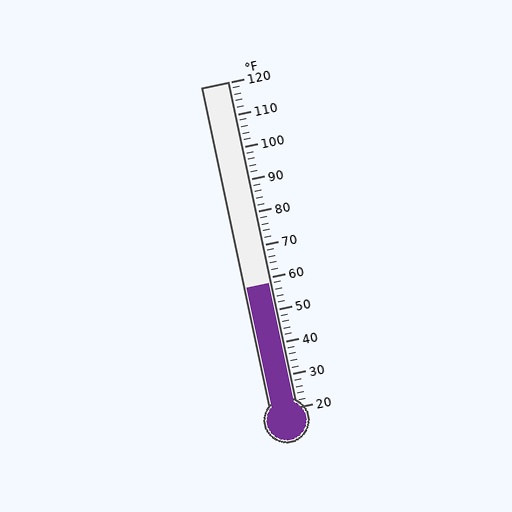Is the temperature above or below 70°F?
The temperature is below 70°F.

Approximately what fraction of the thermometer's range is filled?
The thermometer is filled to approximately 40% of its range.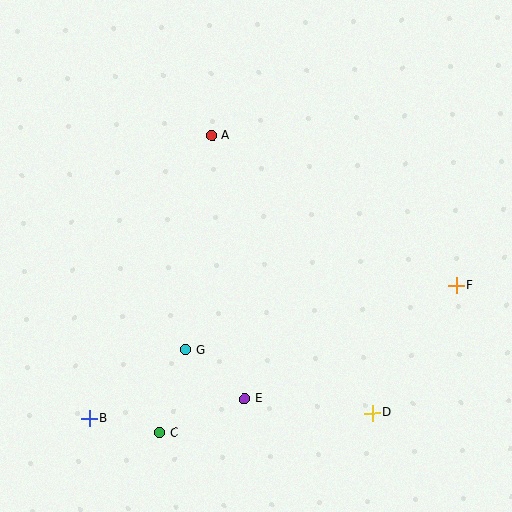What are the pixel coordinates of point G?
Point G is at (185, 350).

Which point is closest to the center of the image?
Point G at (185, 350) is closest to the center.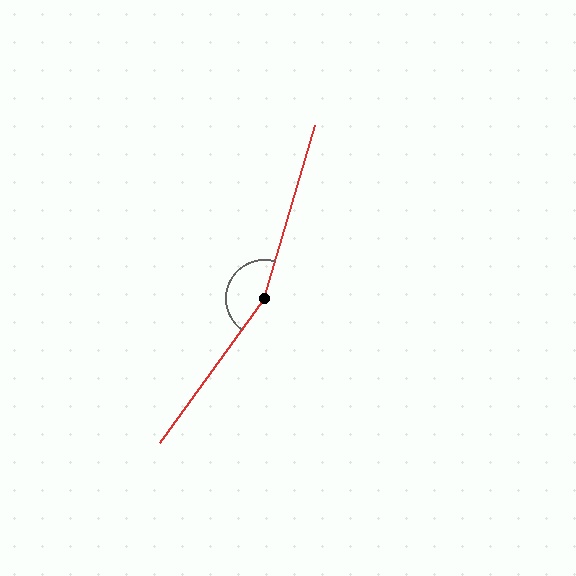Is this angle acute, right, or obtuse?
It is obtuse.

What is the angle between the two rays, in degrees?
Approximately 160 degrees.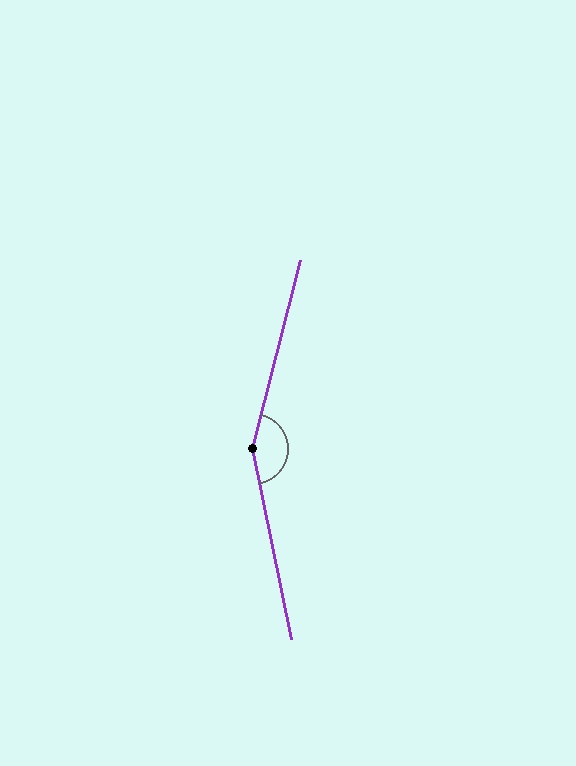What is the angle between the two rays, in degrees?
Approximately 154 degrees.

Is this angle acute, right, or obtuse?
It is obtuse.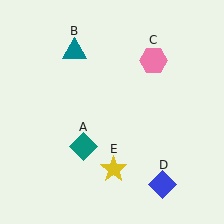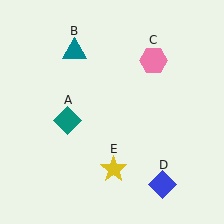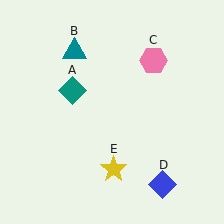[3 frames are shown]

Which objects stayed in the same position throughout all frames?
Teal triangle (object B) and pink hexagon (object C) and blue diamond (object D) and yellow star (object E) remained stationary.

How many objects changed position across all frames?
1 object changed position: teal diamond (object A).